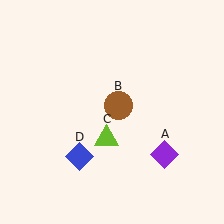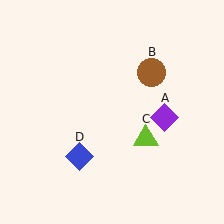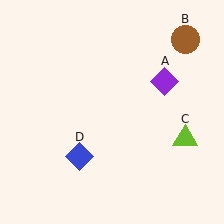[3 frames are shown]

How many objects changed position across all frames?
3 objects changed position: purple diamond (object A), brown circle (object B), lime triangle (object C).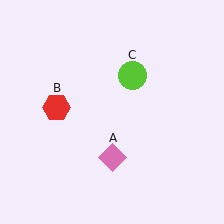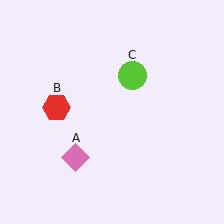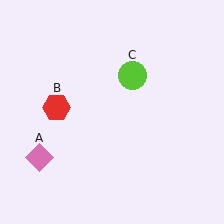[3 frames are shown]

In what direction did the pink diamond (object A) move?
The pink diamond (object A) moved left.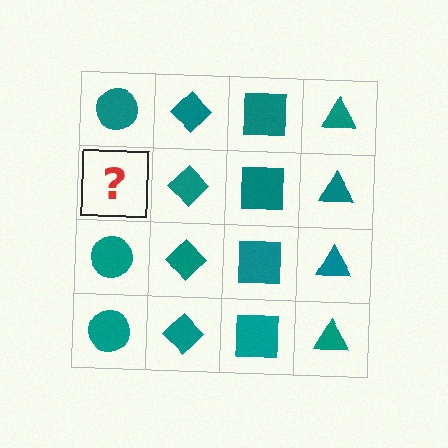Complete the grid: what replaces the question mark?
The question mark should be replaced with a teal circle.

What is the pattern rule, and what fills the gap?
The rule is that each column has a consistent shape. The gap should be filled with a teal circle.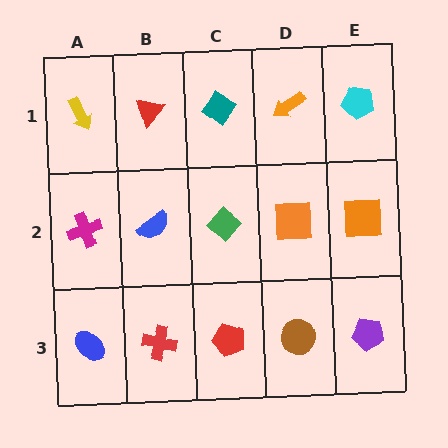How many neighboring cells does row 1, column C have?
3.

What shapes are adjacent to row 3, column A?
A magenta cross (row 2, column A), a red cross (row 3, column B).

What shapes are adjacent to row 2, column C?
A teal diamond (row 1, column C), a red pentagon (row 3, column C), a blue semicircle (row 2, column B), an orange square (row 2, column D).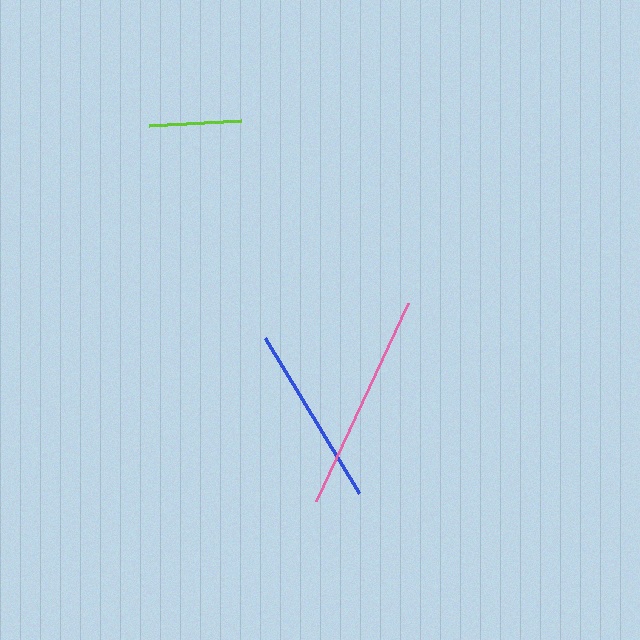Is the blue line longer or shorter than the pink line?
The pink line is longer than the blue line.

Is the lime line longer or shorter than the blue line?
The blue line is longer than the lime line.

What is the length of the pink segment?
The pink segment is approximately 218 pixels long.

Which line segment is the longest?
The pink line is the longest at approximately 218 pixels.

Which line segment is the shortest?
The lime line is the shortest at approximately 92 pixels.